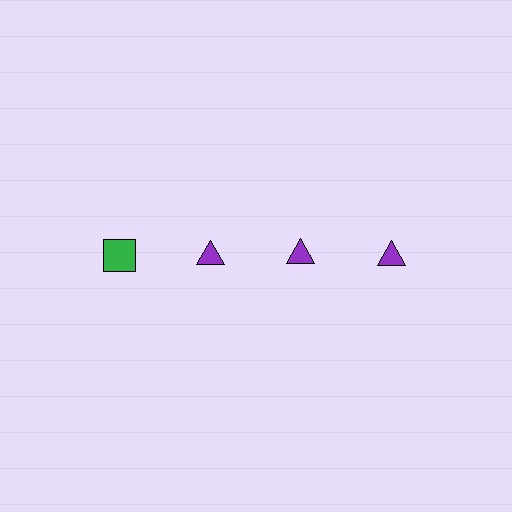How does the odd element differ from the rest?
It differs in both color (green instead of purple) and shape (square instead of triangle).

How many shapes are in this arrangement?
There are 4 shapes arranged in a grid pattern.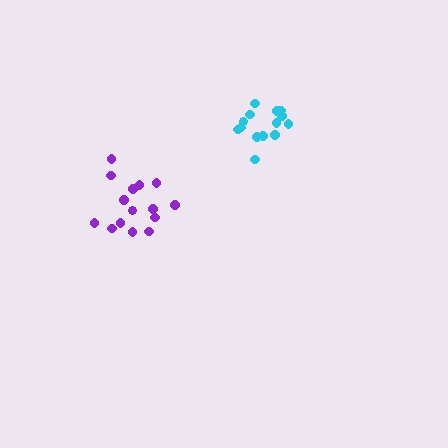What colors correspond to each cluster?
The clusters are colored: cyan, purple.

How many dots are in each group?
Group 1: 14 dots, Group 2: 15 dots (29 total).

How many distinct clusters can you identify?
There are 2 distinct clusters.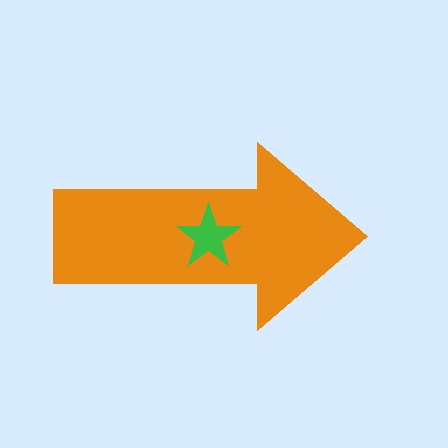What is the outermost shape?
The orange arrow.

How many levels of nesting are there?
2.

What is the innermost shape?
The green star.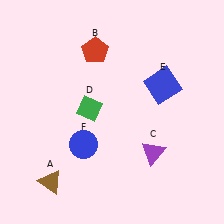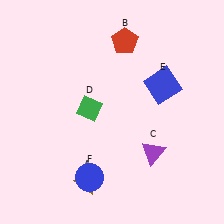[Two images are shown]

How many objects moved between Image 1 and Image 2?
3 objects moved between the two images.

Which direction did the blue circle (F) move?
The blue circle (F) moved down.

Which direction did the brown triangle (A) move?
The brown triangle (A) moved right.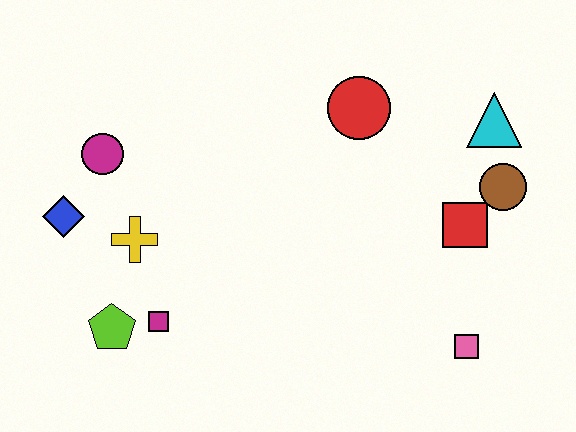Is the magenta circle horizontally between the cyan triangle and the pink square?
No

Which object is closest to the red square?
The brown circle is closest to the red square.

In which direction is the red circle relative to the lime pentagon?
The red circle is to the right of the lime pentagon.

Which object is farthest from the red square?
The blue diamond is farthest from the red square.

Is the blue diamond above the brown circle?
No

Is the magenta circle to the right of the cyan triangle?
No